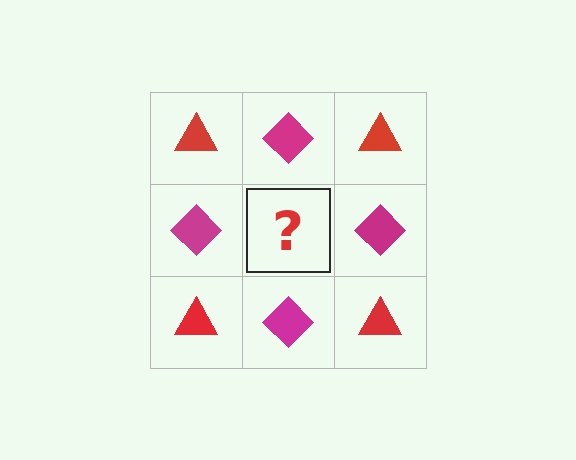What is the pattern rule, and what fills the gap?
The rule is that it alternates red triangle and magenta diamond in a checkerboard pattern. The gap should be filled with a red triangle.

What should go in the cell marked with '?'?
The missing cell should contain a red triangle.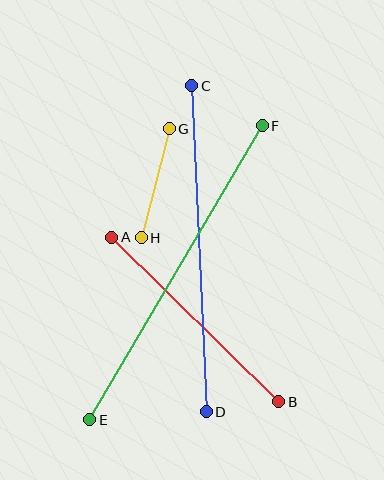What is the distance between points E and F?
The distance is approximately 341 pixels.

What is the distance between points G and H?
The distance is approximately 112 pixels.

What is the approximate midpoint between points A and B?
The midpoint is at approximately (195, 319) pixels.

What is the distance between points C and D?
The distance is approximately 327 pixels.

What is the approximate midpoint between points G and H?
The midpoint is at approximately (155, 183) pixels.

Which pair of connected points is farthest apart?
Points E and F are farthest apart.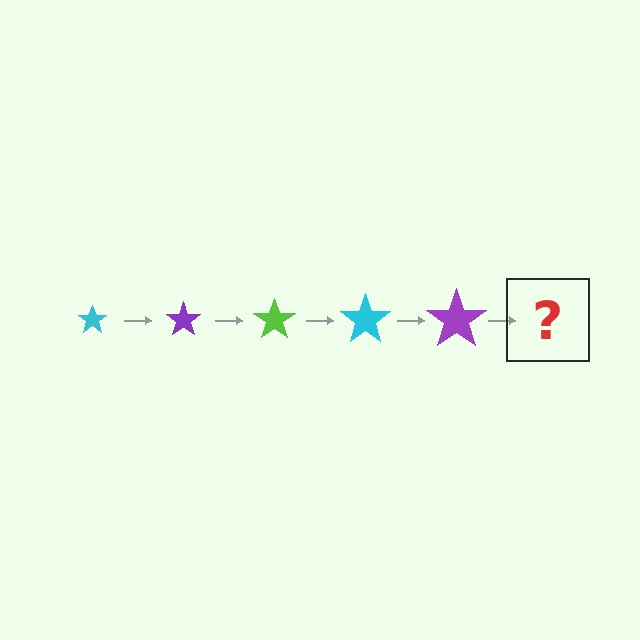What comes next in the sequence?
The next element should be a lime star, larger than the previous one.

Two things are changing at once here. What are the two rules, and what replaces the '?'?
The two rules are that the star grows larger each step and the color cycles through cyan, purple, and lime. The '?' should be a lime star, larger than the previous one.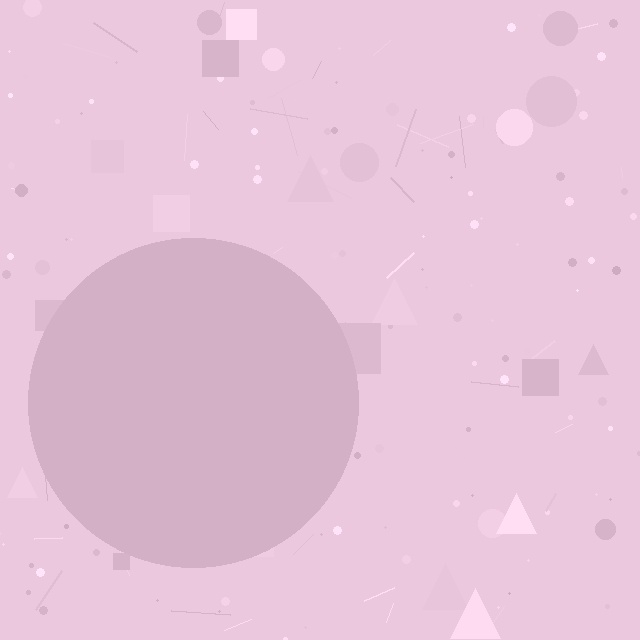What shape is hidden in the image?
A circle is hidden in the image.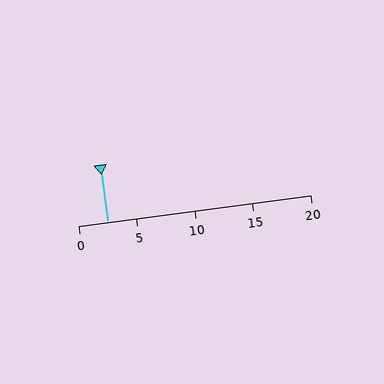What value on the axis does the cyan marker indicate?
The marker indicates approximately 2.5.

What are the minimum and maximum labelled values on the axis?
The axis runs from 0 to 20.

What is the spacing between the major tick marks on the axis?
The major ticks are spaced 5 apart.